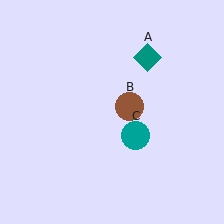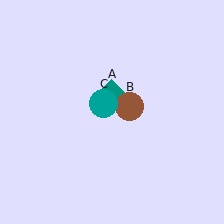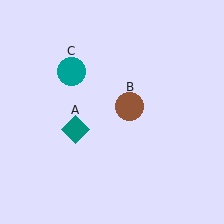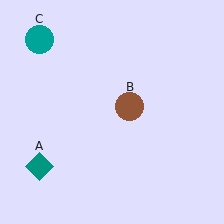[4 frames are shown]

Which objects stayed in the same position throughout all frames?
Brown circle (object B) remained stationary.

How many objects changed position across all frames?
2 objects changed position: teal diamond (object A), teal circle (object C).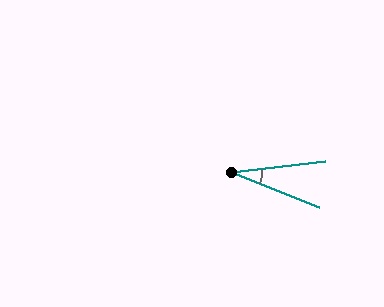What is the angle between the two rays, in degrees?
Approximately 28 degrees.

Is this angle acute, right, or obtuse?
It is acute.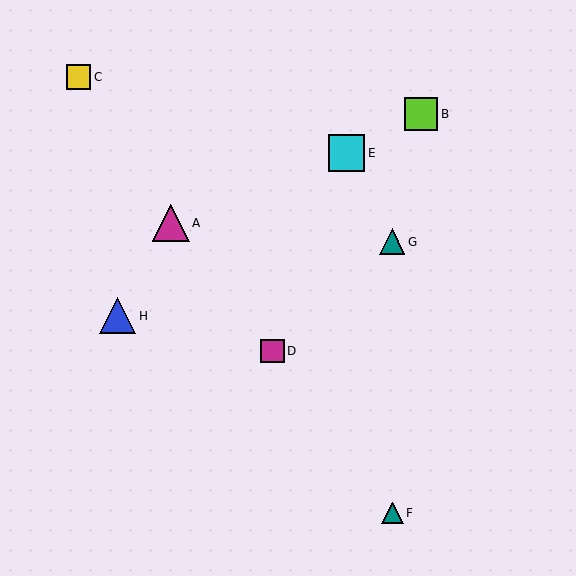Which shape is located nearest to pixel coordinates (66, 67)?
The yellow square (labeled C) at (79, 77) is nearest to that location.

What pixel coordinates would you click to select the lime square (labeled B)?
Click at (421, 114) to select the lime square B.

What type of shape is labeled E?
Shape E is a cyan square.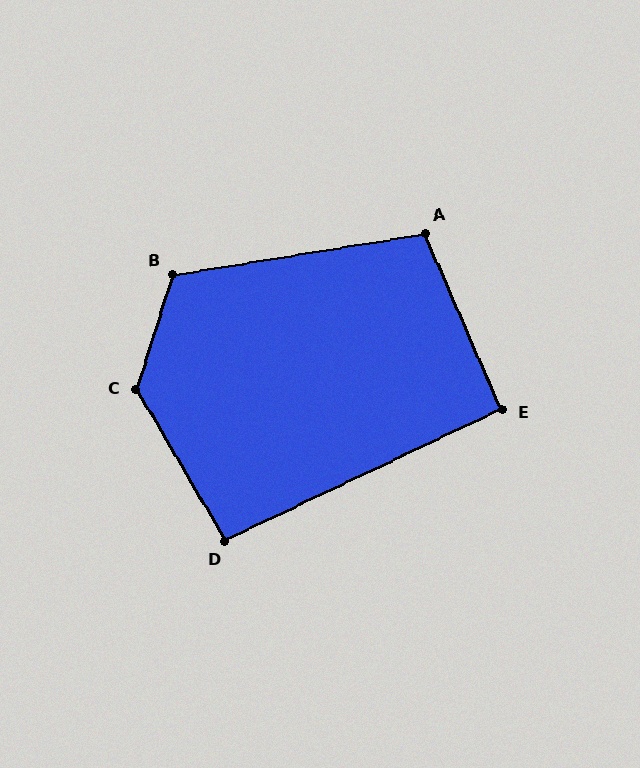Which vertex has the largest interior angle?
C, at approximately 132 degrees.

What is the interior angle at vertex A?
Approximately 104 degrees (obtuse).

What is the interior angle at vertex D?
Approximately 95 degrees (approximately right).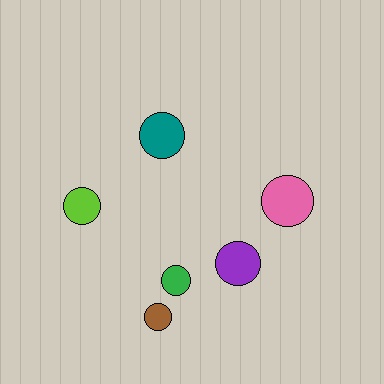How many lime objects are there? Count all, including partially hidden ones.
There is 1 lime object.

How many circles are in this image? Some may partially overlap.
There are 6 circles.